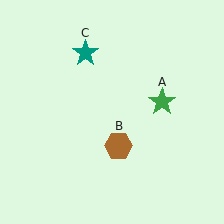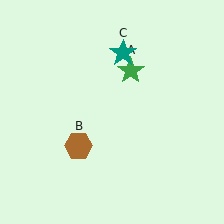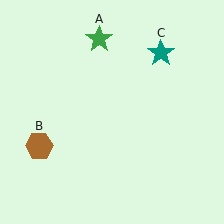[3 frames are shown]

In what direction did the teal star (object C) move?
The teal star (object C) moved right.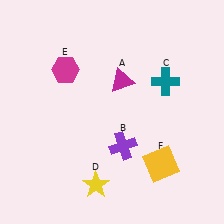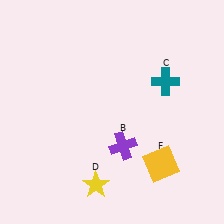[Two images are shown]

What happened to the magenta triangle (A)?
The magenta triangle (A) was removed in Image 2. It was in the top-right area of Image 1.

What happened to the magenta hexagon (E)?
The magenta hexagon (E) was removed in Image 2. It was in the top-left area of Image 1.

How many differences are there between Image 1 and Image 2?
There are 2 differences between the two images.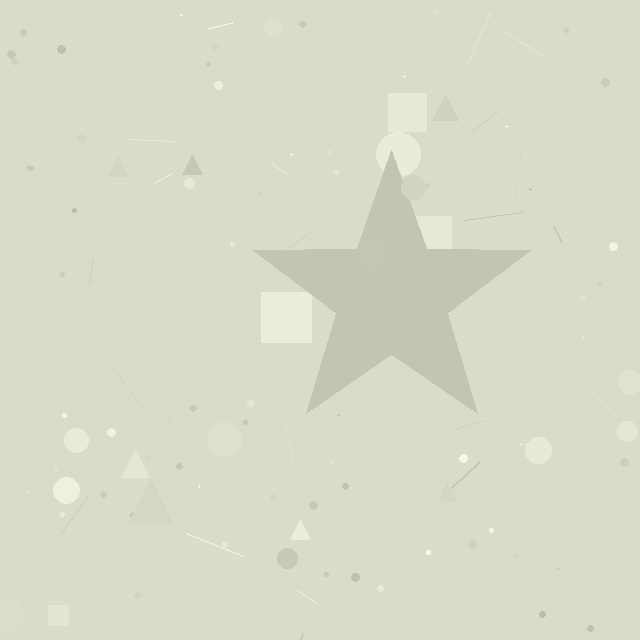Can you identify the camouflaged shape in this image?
The camouflaged shape is a star.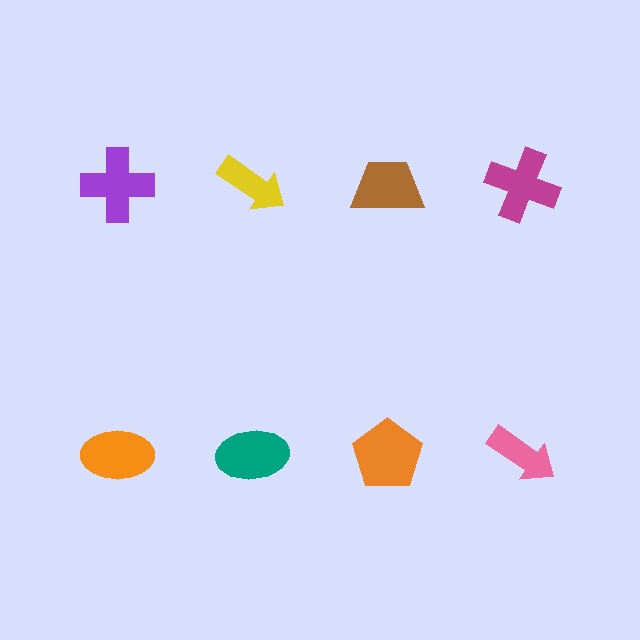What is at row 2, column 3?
An orange pentagon.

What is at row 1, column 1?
A purple cross.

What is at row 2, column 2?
A teal ellipse.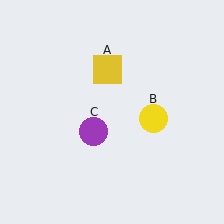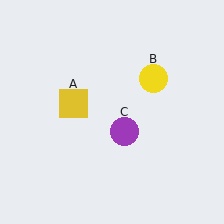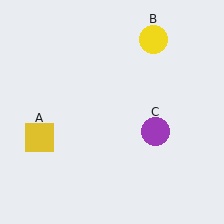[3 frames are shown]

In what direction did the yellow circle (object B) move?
The yellow circle (object B) moved up.